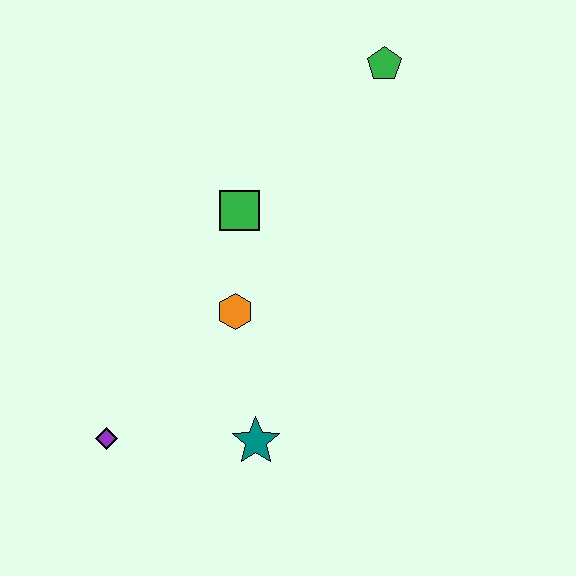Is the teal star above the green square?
No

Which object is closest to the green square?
The orange hexagon is closest to the green square.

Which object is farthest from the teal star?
The green pentagon is farthest from the teal star.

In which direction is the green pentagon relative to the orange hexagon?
The green pentagon is above the orange hexagon.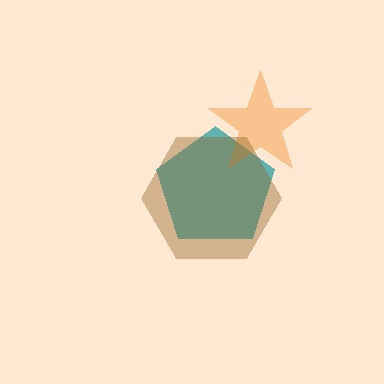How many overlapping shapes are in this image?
There are 3 overlapping shapes in the image.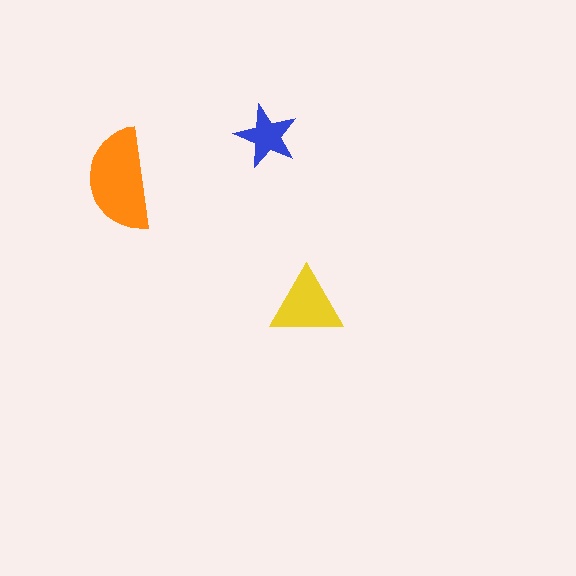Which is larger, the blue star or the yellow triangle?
The yellow triangle.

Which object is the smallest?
The blue star.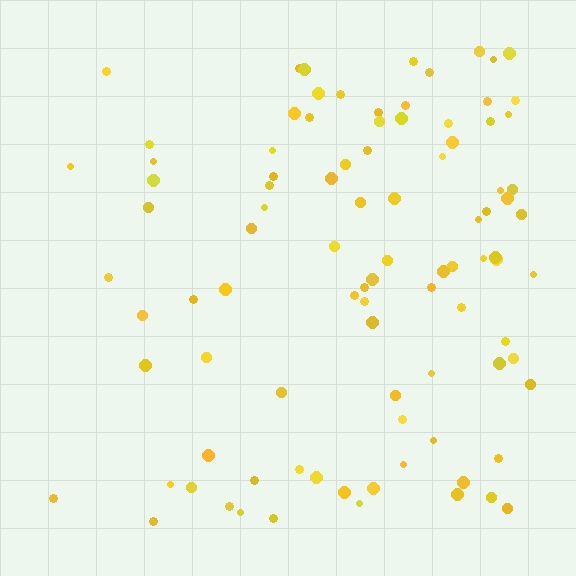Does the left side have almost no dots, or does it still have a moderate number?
Still a moderate number, just noticeably fewer than the right.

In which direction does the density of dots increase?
From left to right, with the right side densest.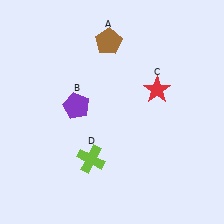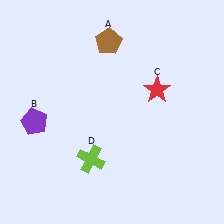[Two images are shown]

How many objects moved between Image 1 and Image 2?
1 object moved between the two images.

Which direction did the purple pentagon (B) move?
The purple pentagon (B) moved left.